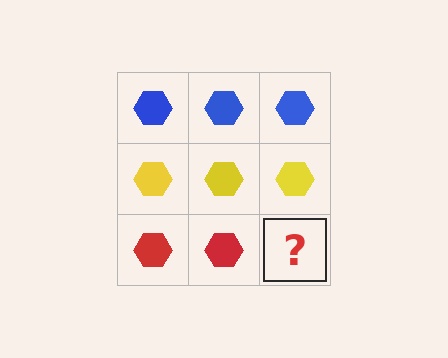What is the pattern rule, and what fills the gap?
The rule is that each row has a consistent color. The gap should be filled with a red hexagon.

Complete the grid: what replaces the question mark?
The question mark should be replaced with a red hexagon.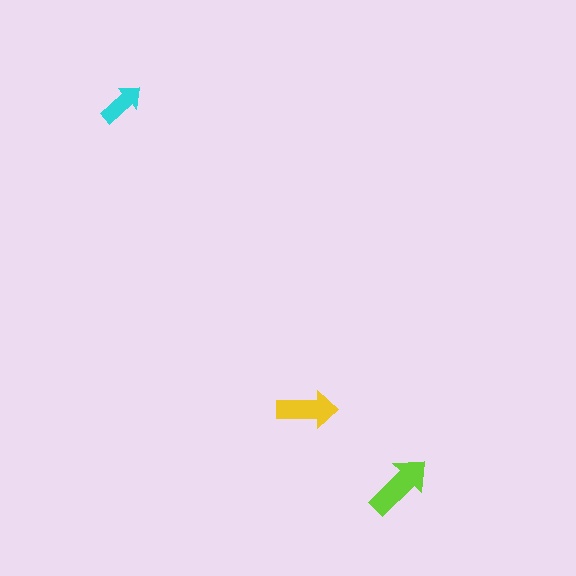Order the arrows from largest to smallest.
the lime one, the yellow one, the cyan one.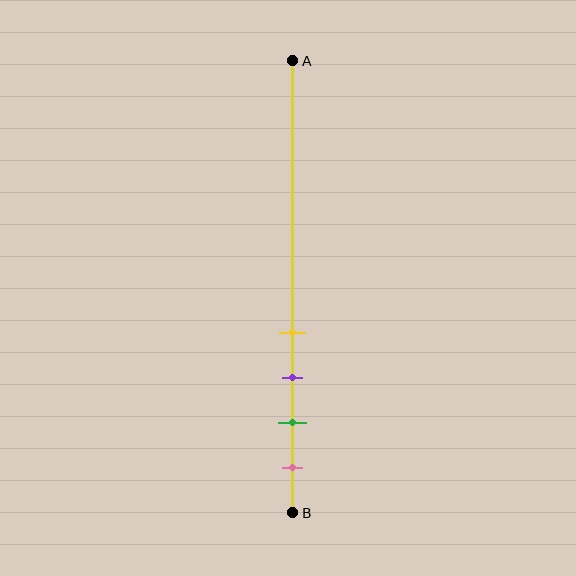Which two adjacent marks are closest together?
The yellow and purple marks are the closest adjacent pair.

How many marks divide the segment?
There are 4 marks dividing the segment.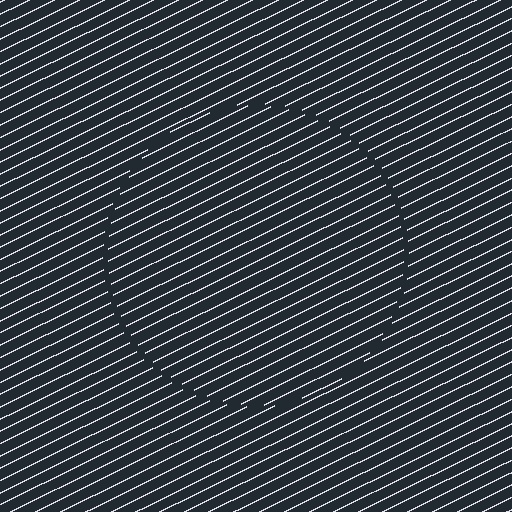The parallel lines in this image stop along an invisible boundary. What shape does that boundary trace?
An illusory circle. The interior of the shape contains the same grating, shifted by half a period — the contour is defined by the phase discontinuity where line-ends from the inner and outer gratings abut.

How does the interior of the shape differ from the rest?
The interior of the shape contains the same grating, shifted by half a period — the contour is defined by the phase discontinuity where line-ends from the inner and outer gratings abut.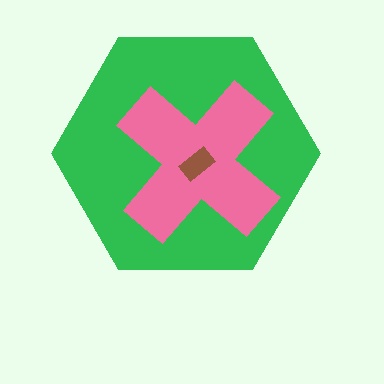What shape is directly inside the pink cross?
The brown rectangle.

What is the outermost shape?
The green hexagon.